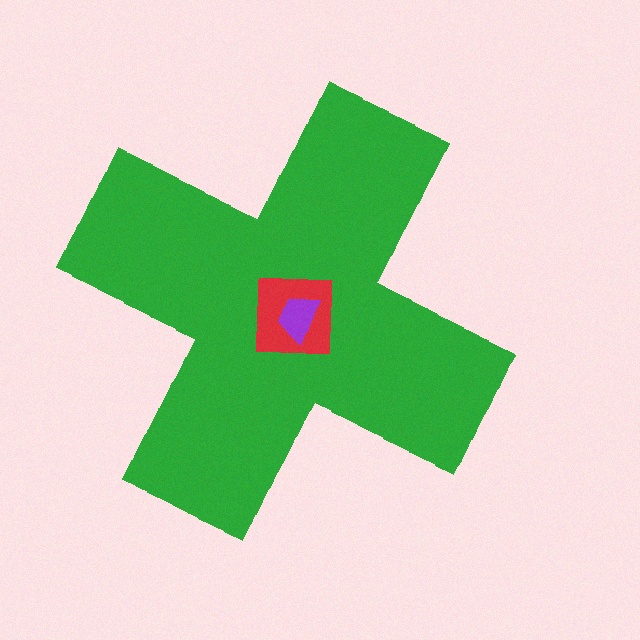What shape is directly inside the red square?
The purple trapezoid.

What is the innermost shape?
The purple trapezoid.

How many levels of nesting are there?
3.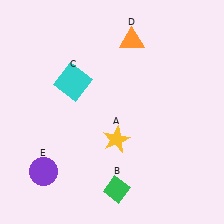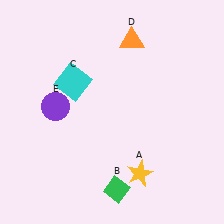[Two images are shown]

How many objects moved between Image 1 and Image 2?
2 objects moved between the two images.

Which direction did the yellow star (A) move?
The yellow star (A) moved down.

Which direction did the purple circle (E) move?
The purple circle (E) moved up.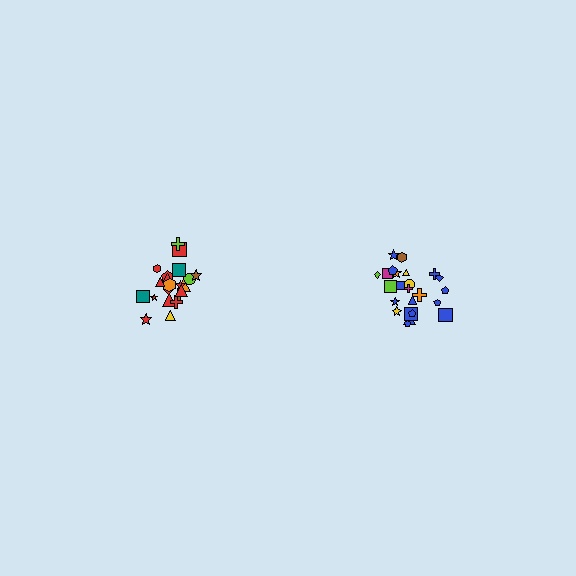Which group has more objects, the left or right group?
The right group.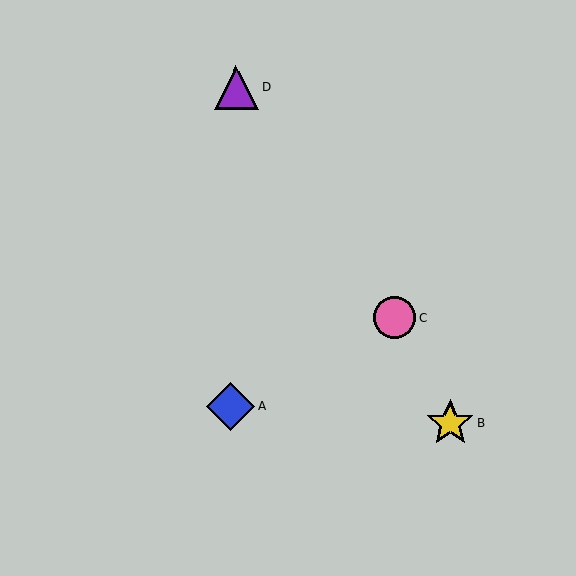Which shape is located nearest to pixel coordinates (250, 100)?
The purple triangle (labeled D) at (236, 88) is nearest to that location.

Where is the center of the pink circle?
The center of the pink circle is at (395, 318).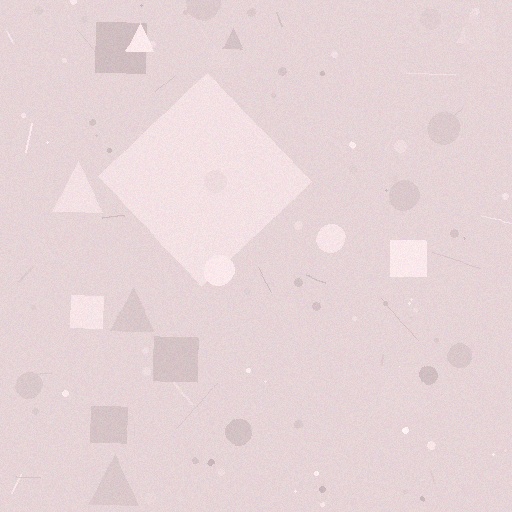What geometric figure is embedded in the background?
A diamond is embedded in the background.